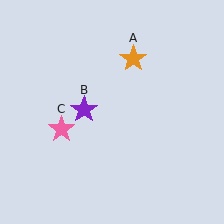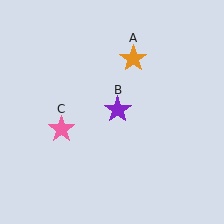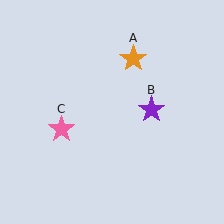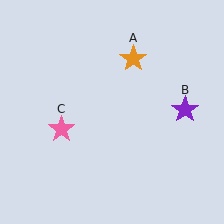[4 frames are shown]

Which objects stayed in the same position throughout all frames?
Orange star (object A) and pink star (object C) remained stationary.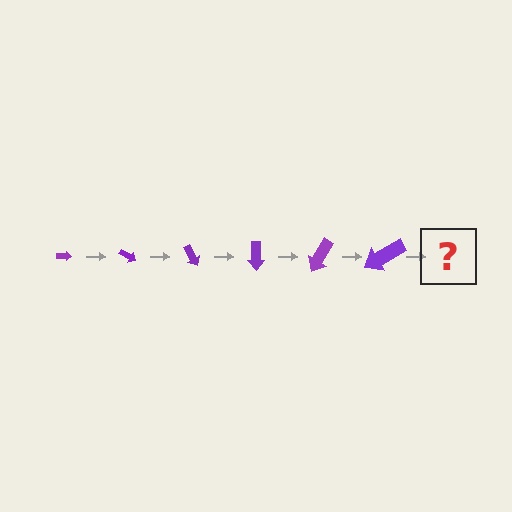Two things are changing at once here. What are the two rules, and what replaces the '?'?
The two rules are that the arrow grows larger each step and it rotates 30 degrees each step. The '?' should be an arrow, larger than the previous one and rotated 180 degrees from the start.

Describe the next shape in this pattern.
It should be an arrow, larger than the previous one and rotated 180 degrees from the start.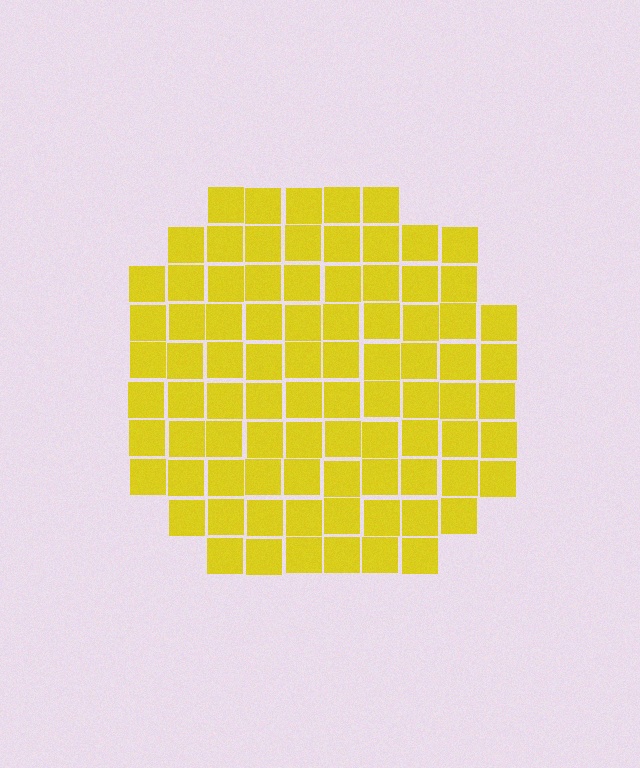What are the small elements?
The small elements are squares.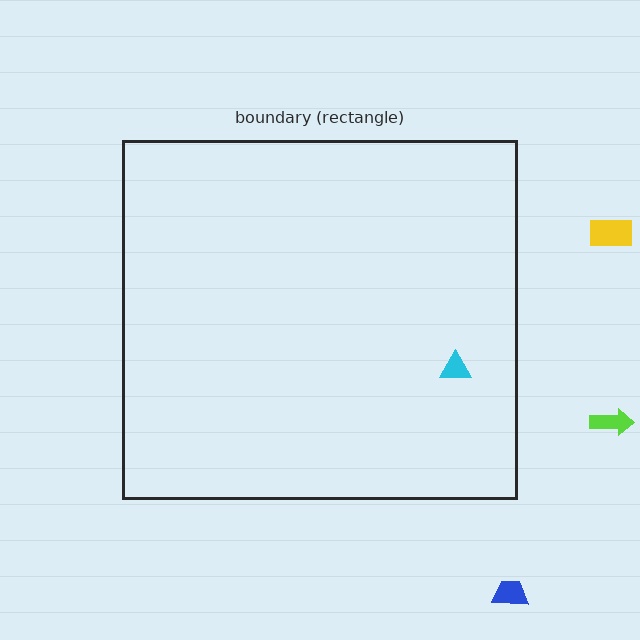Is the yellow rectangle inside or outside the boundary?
Outside.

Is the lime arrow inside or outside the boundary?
Outside.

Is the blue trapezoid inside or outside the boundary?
Outside.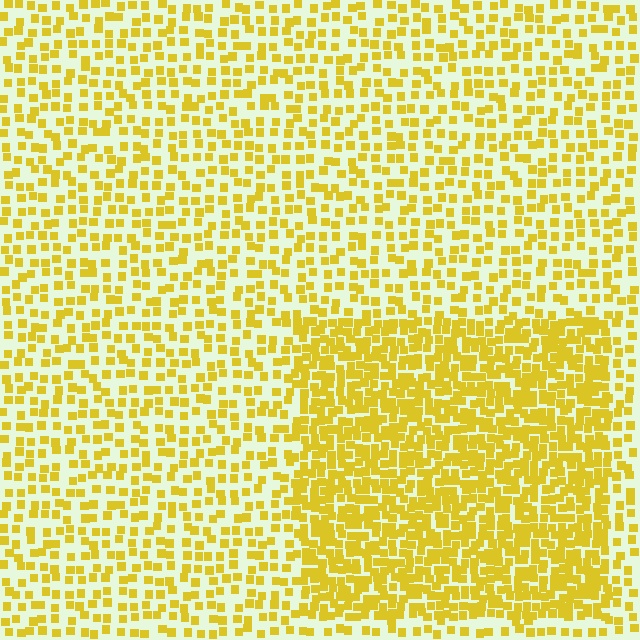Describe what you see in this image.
The image contains small yellow elements arranged at two different densities. A rectangle-shaped region is visible where the elements are more densely packed than the surrounding area.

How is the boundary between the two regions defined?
The boundary is defined by a change in element density (approximately 2.1x ratio). All elements are the same color, size, and shape.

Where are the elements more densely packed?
The elements are more densely packed inside the rectangle boundary.